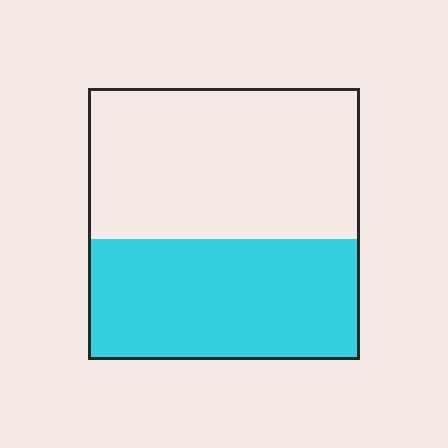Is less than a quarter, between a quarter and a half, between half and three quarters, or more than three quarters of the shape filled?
Between a quarter and a half.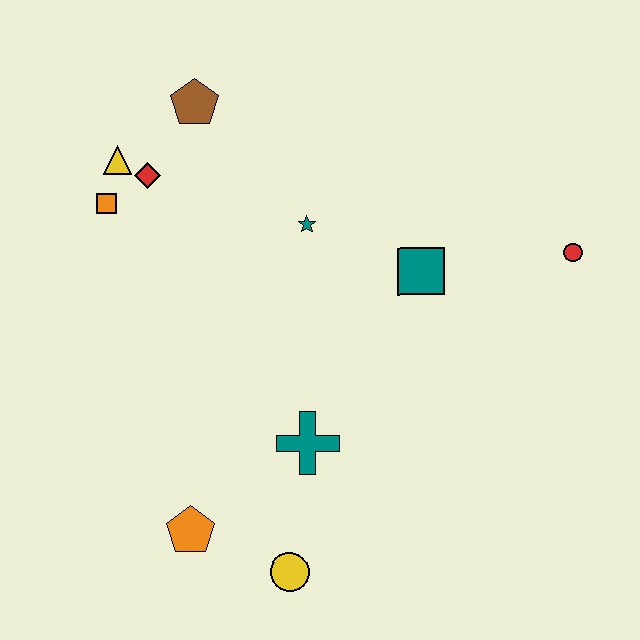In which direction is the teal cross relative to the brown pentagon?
The teal cross is below the brown pentagon.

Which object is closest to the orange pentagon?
The yellow circle is closest to the orange pentagon.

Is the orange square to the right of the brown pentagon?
No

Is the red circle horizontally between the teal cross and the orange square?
No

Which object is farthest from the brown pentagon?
The yellow circle is farthest from the brown pentagon.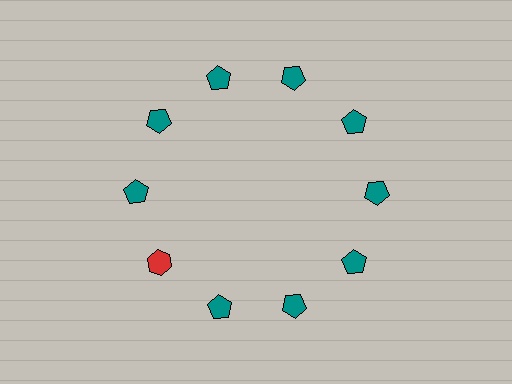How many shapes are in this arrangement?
There are 10 shapes arranged in a ring pattern.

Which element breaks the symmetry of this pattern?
The red hexagon at roughly the 8 o'clock position breaks the symmetry. All other shapes are teal pentagons.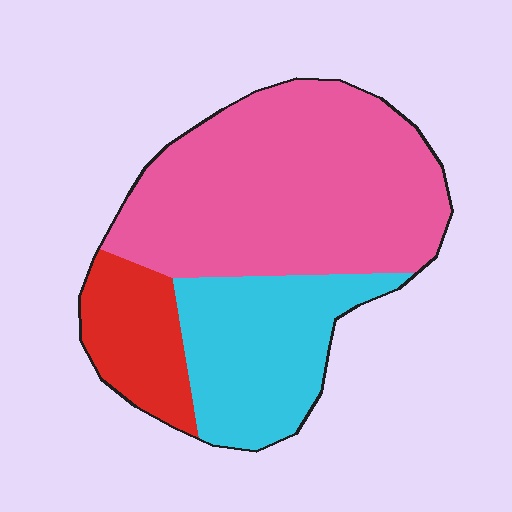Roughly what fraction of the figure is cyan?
Cyan covers about 30% of the figure.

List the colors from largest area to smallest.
From largest to smallest: pink, cyan, red.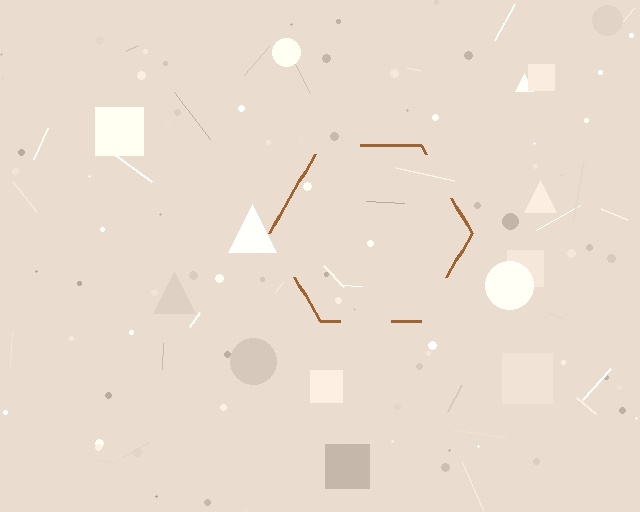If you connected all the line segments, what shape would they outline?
They would outline a hexagon.